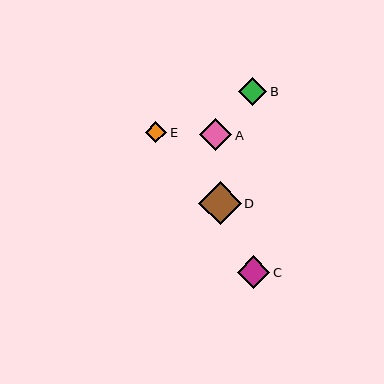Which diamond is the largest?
Diamond D is the largest with a size of approximately 42 pixels.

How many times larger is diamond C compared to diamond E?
Diamond C is approximately 1.5 times the size of diamond E.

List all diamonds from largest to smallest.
From largest to smallest: D, C, A, B, E.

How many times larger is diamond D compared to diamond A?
Diamond D is approximately 1.3 times the size of diamond A.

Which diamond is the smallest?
Diamond E is the smallest with a size of approximately 22 pixels.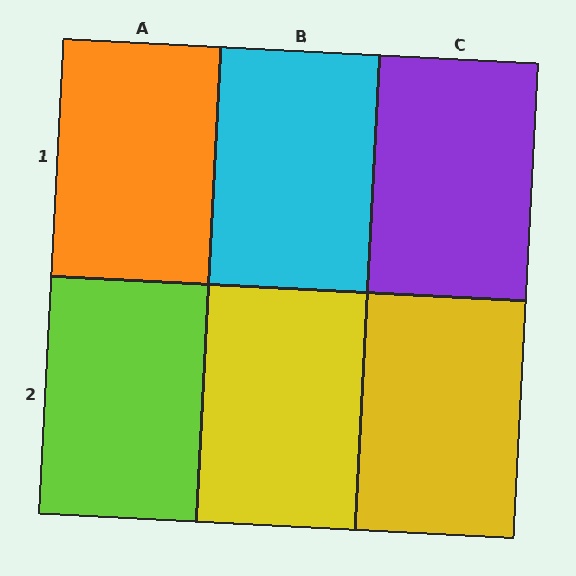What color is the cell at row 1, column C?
Purple.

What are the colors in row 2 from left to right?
Lime, yellow, yellow.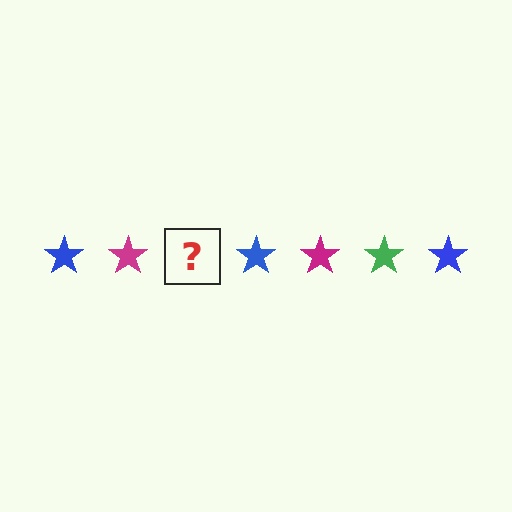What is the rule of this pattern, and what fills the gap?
The rule is that the pattern cycles through blue, magenta, green stars. The gap should be filled with a green star.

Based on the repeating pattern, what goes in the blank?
The blank should be a green star.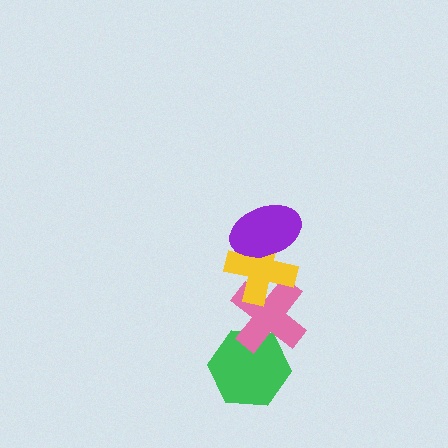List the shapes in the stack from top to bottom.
From top to bottom: the purple ellipse, the yellow cross, the pink cross, the green hexagon.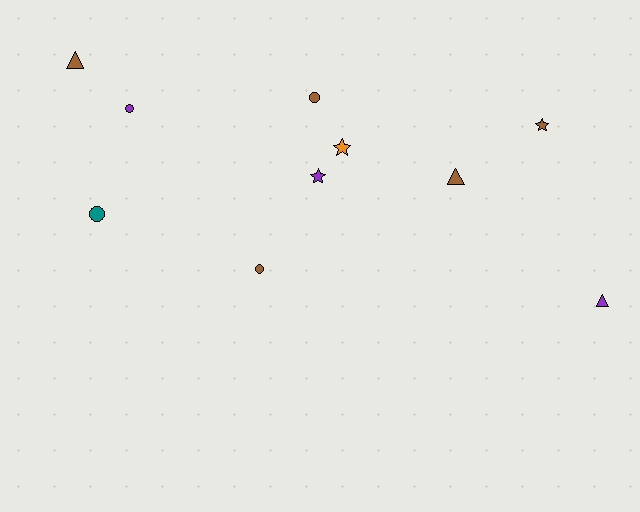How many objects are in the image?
There are 10 objects.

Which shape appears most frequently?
Circle, with 4 objects.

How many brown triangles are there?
There are 2 brown triangles.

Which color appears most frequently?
Brown, with 5 objects.